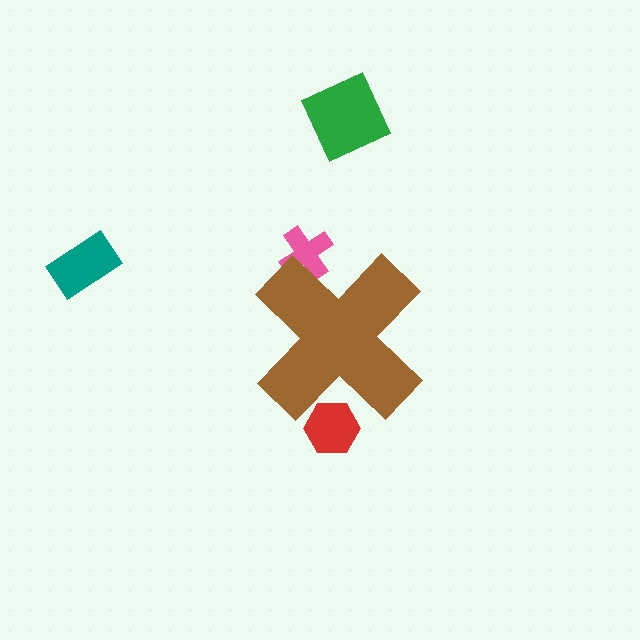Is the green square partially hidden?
No, the green square is fully visible.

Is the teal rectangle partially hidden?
No, the teal rectangle is fully visible.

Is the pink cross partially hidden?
Yes, the pink cross is partially hidden behind the brown cross.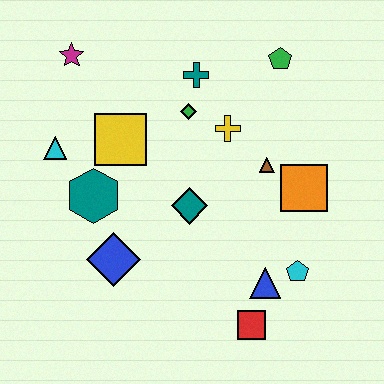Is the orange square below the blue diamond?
No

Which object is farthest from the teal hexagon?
The green pentagon is farthest from the teal hexagon.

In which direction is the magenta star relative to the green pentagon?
The magenta star is to the left of the green pentagon.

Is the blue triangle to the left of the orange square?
Yes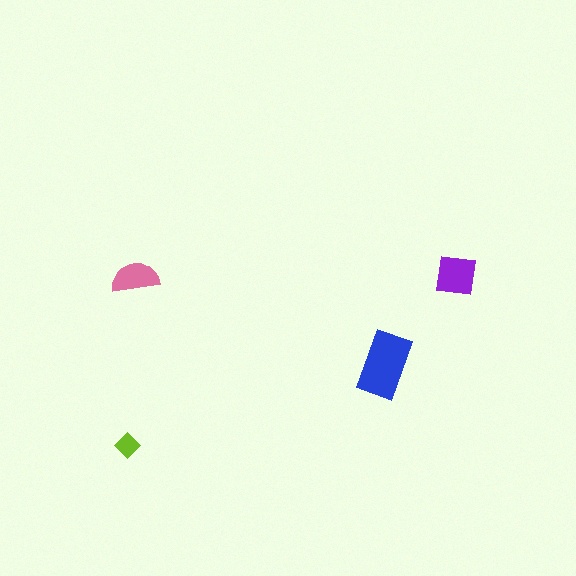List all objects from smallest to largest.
The lime diamond, the pink semicircle, the purple square, the blue rectangle.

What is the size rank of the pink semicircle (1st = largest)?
3rd.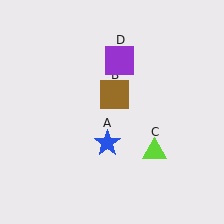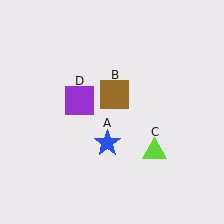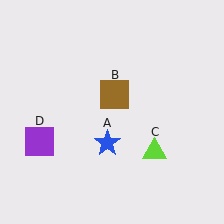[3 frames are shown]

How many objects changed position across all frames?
1 object changed position: purple square (object D).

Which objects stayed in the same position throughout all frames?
Blue star (object A) and brown square (object B) and lime triangle (object C) remained stationary.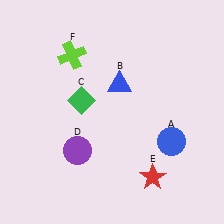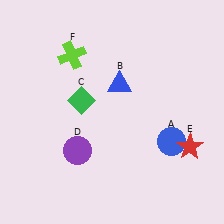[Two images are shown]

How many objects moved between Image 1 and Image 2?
1 object moved between the two images.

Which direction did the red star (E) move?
The red star (E) moved right.